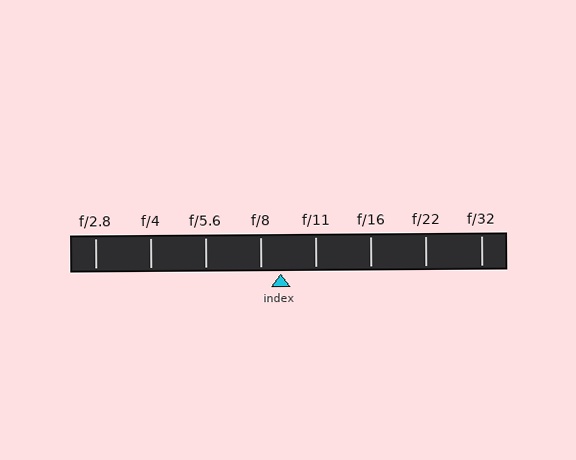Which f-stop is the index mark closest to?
The index mark is closest to f/8.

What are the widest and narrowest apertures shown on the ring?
The widest aperture shown is f/2.8 and the narrowest is f/32.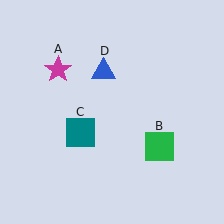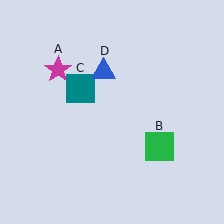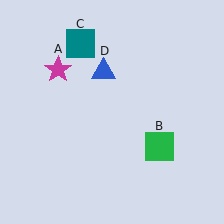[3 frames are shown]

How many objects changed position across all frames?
1 object changed position: teal square (object C).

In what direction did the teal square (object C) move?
The teal square (object C) moved up.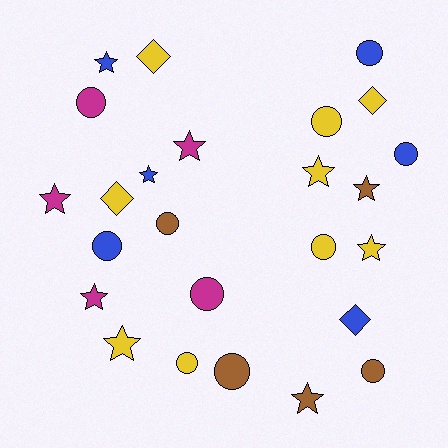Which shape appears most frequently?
Circle, with 11 objects.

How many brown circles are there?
There are 3 brown circles.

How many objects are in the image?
There are 25 objects.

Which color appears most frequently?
Yellow, with 9 objects.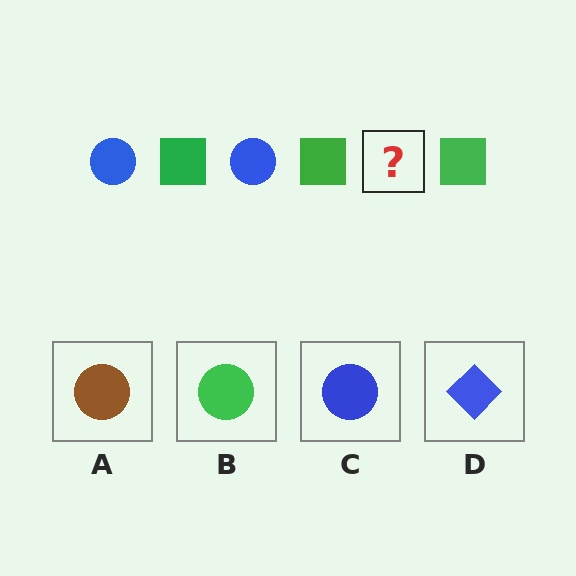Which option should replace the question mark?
Option C.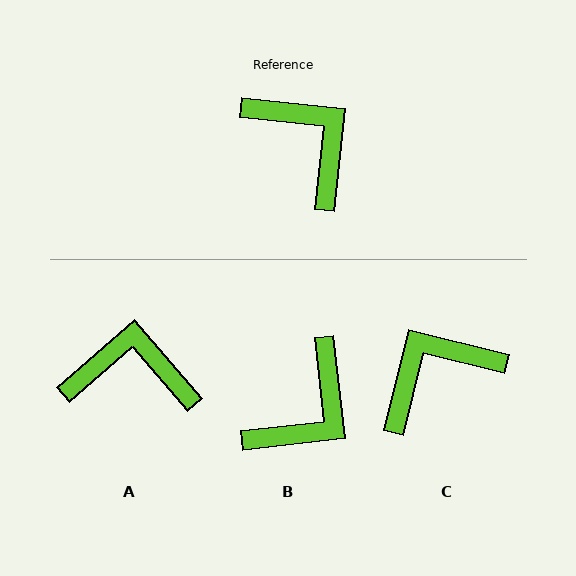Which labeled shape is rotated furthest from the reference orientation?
C, about 82 degrees away.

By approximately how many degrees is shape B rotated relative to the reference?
Approximately 78 degrees clockwise.